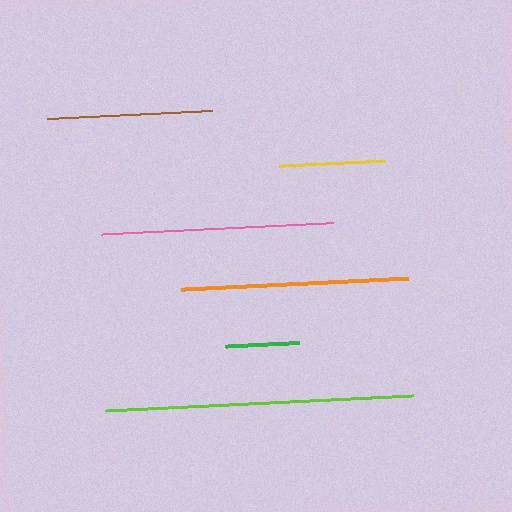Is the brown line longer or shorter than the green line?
The brown line is longer than the green line.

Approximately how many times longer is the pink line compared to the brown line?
The pink line is approximately 1.4 times the length of the brown line.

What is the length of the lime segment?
The lime segment is approximately 308 pixels long.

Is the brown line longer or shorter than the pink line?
The pink line is longer than the brown line.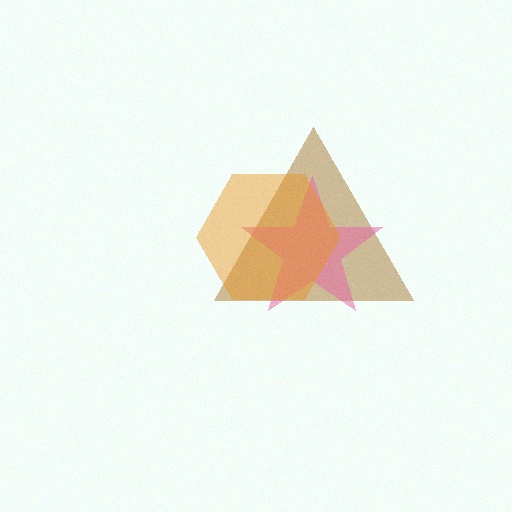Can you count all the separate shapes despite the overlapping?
Yes, there are 3 separate shapes.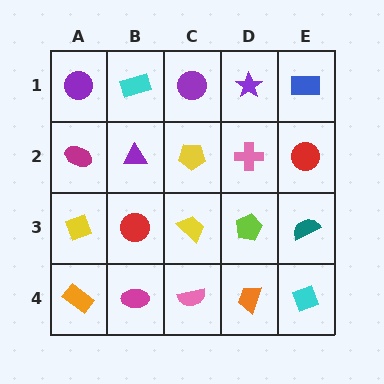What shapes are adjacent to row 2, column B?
A cyan rectangle (row 1, column B), a red circle (row 3, column B), a magenta ellipse (row 2, column A), a yellow pentagon (row 2, column C).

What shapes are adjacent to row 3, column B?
A purple triangle (row 2, column B), a magenta ellipse (row 4, column B), a yellow diamond (row 3, column A), a yellow trapezoid (row 3, column C).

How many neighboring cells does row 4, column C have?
3.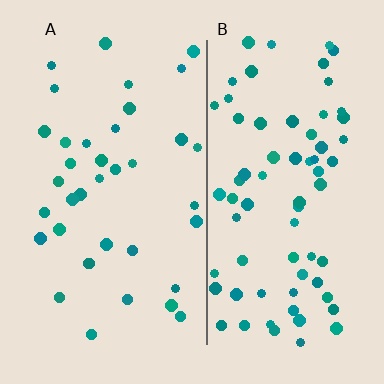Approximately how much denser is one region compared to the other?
Approximately 1.9× — region B over region A.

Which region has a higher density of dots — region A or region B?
B (the right).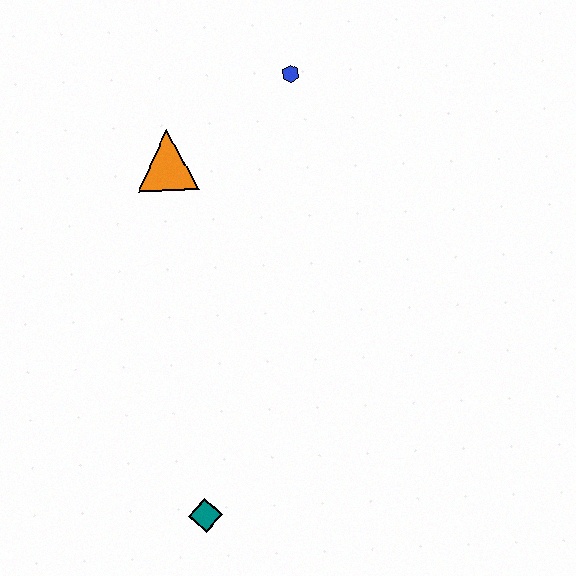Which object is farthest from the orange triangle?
The teal diamond is farthest from the orange triangle.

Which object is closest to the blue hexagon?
The orange triangle is closest to the blue hexagon.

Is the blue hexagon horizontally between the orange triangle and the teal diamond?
No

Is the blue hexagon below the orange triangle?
No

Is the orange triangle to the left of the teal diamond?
Yes